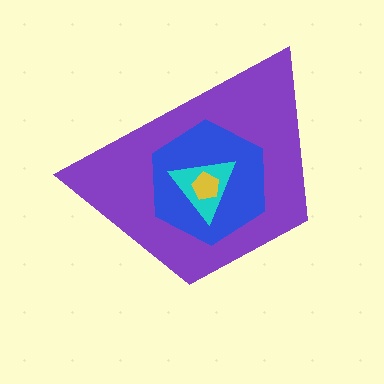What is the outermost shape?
The purple trapezoid.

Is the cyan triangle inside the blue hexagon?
Yes.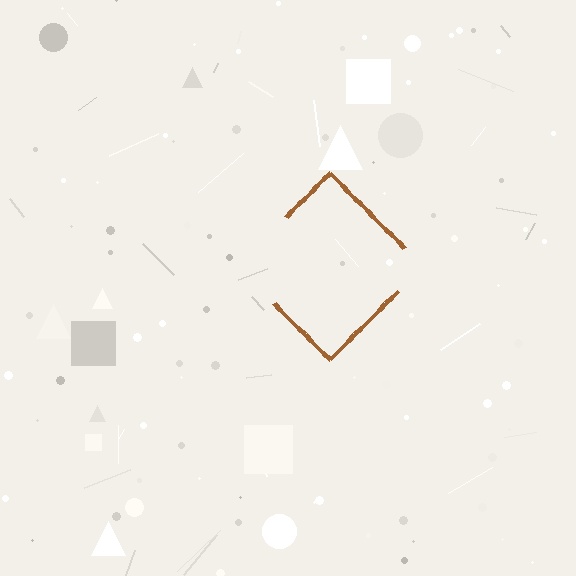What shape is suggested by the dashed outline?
The dashed outline suggests a diamond.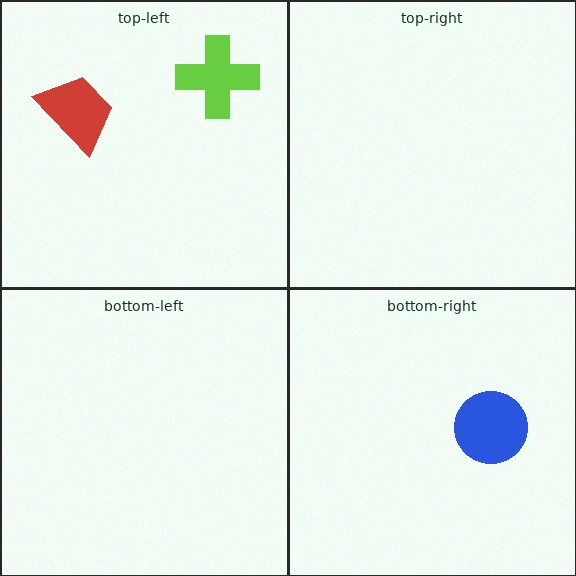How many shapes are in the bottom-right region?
1.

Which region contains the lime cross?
The top-left region.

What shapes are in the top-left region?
The lime cross, the red trapezoid.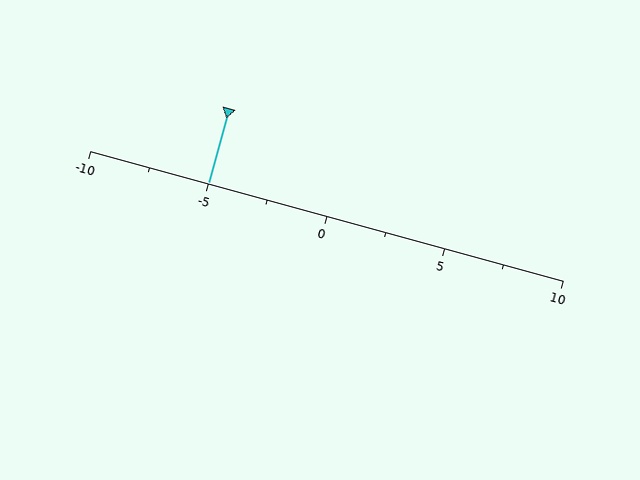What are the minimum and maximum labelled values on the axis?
The axis runs from -10 to 10.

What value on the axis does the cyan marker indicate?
The marker indicates approximately -5.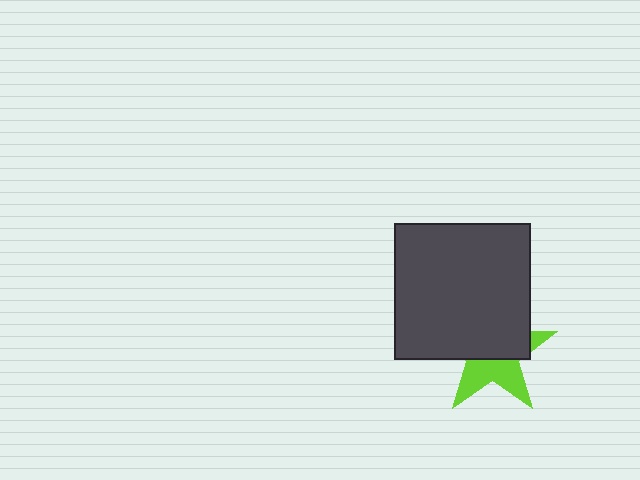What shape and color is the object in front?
The object in front is a dark gray square.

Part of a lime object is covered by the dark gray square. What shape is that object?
It is a star.